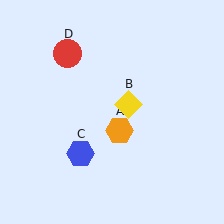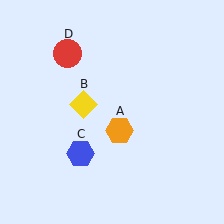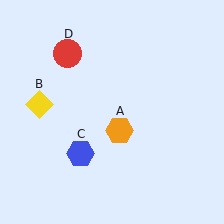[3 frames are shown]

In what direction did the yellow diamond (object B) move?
The yellow diamond (object B) moved left.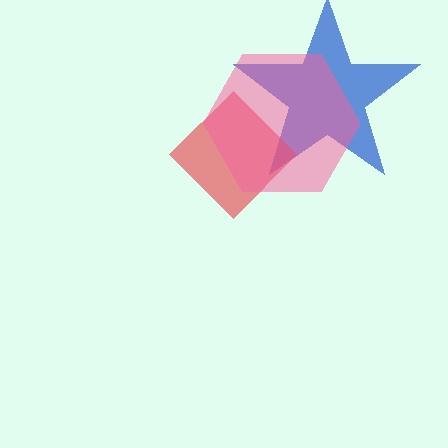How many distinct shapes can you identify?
There are 3 distinct shapes: a blue star, a red diamond, a pink hexagon.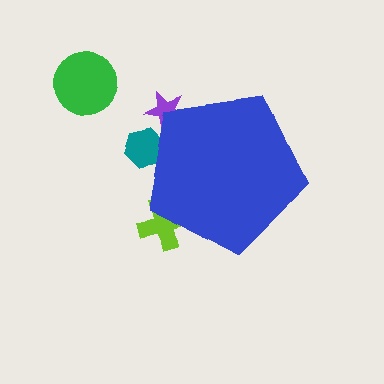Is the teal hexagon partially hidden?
Yes, the teal hexagon is partially hidden behind the blue pentagon.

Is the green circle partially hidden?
No, the green circle is fully visible.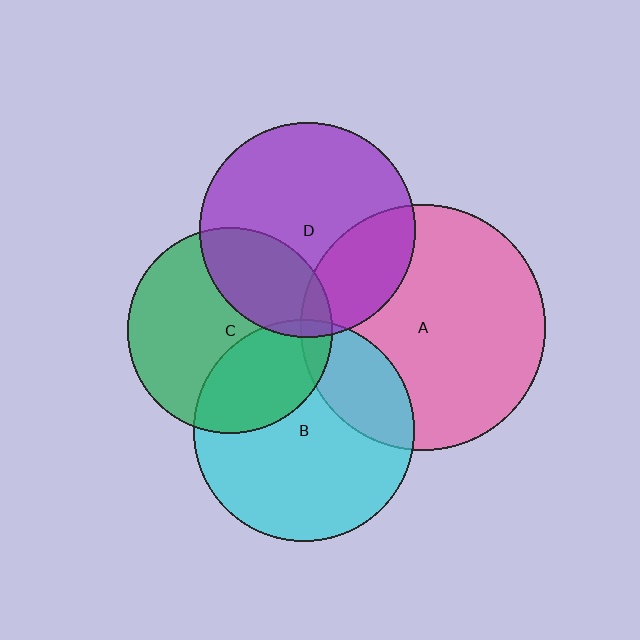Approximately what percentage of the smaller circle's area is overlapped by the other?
Approximately 25%.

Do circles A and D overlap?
Yes.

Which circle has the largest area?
Circle A (pink).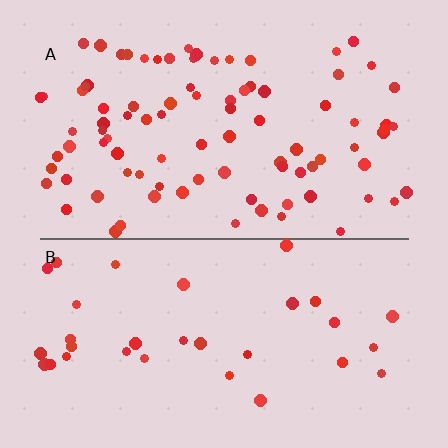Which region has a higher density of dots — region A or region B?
A (the top).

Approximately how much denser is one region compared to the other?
Approximately 2.8× — region A over region B.